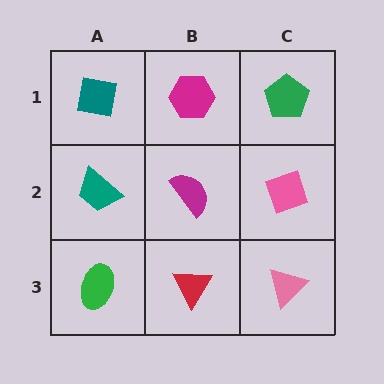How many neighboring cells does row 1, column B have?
3.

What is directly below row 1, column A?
A teal trapezoid.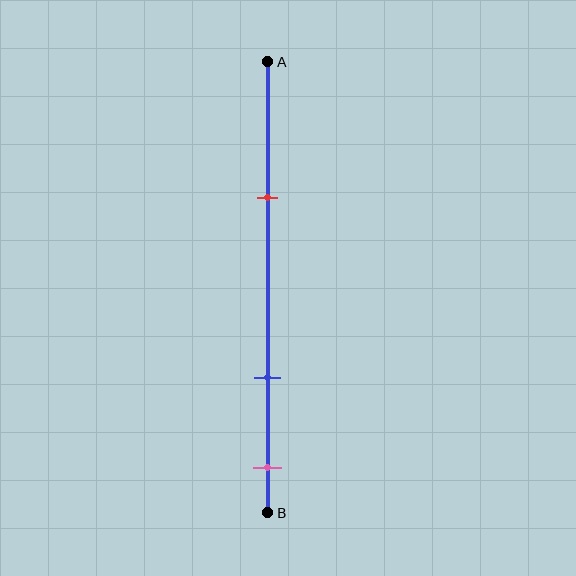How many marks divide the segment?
There are 3 marks dividing the segment.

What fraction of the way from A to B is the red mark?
The red mark is approximately 30% (0.3) of the way from A to B.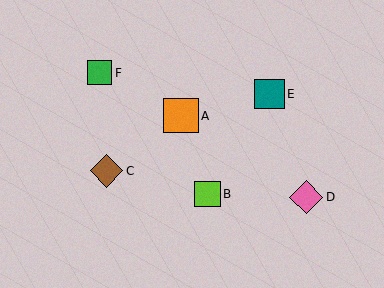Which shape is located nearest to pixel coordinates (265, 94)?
The teal square (labeled E) at (269, 94) is nearest to that location.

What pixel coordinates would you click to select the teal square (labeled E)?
Click at (269, 94) to select the teal square E.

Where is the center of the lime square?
The center of the lime square is at (207, 194).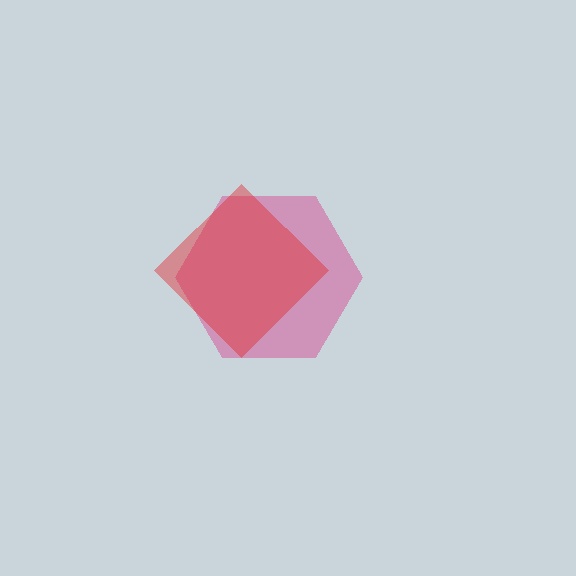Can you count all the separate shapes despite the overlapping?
Yes, there are 2 separate shapes.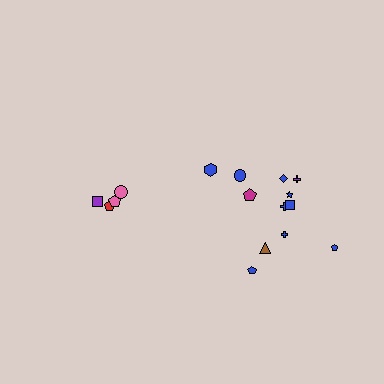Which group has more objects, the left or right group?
The right group.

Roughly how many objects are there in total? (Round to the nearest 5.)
Roughly 15 objects in total.